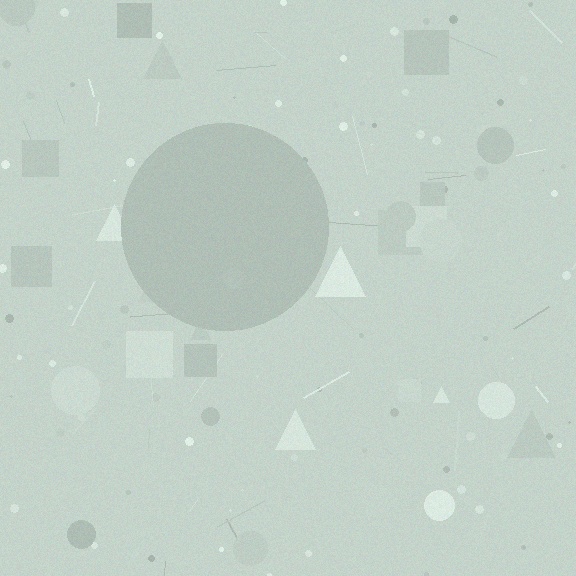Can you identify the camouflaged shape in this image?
The camouflaged shape is a circle.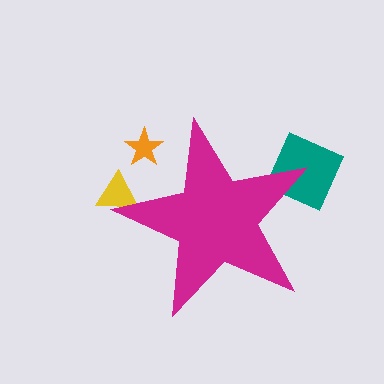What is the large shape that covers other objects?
A magenta star.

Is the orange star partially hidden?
Yes, the orange star is partially hidden behind the magenta star.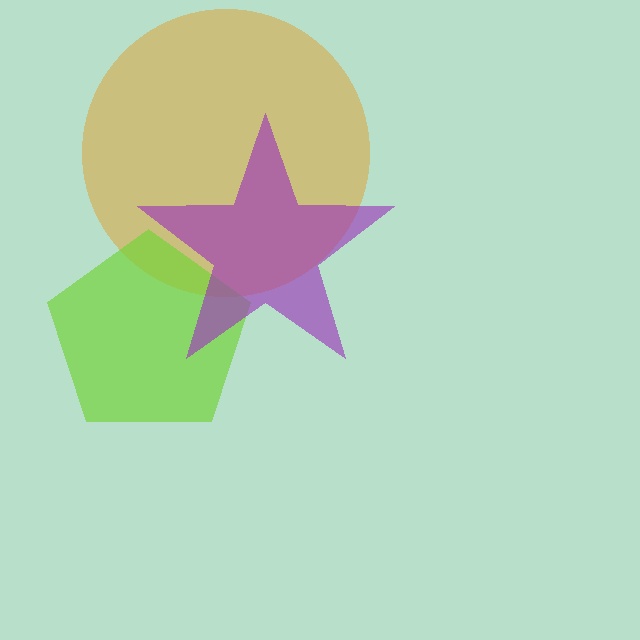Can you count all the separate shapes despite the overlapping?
Yes, there are 3 separate shapes.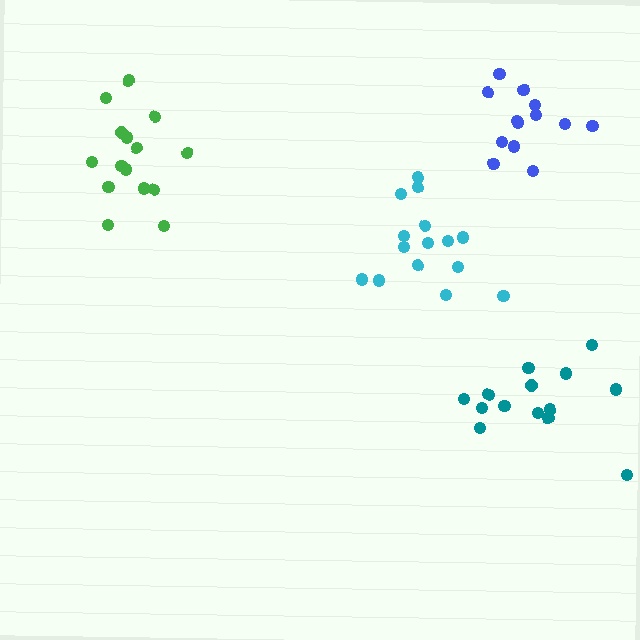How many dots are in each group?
Group 1: 15 dots, Group 2: 15 dots, Group 3: 14 dots, Group 4: 13 dots (57 total).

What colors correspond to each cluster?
The clusters are colored: green, cyan, teal, blue.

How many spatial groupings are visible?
There are 4 spatial groupings.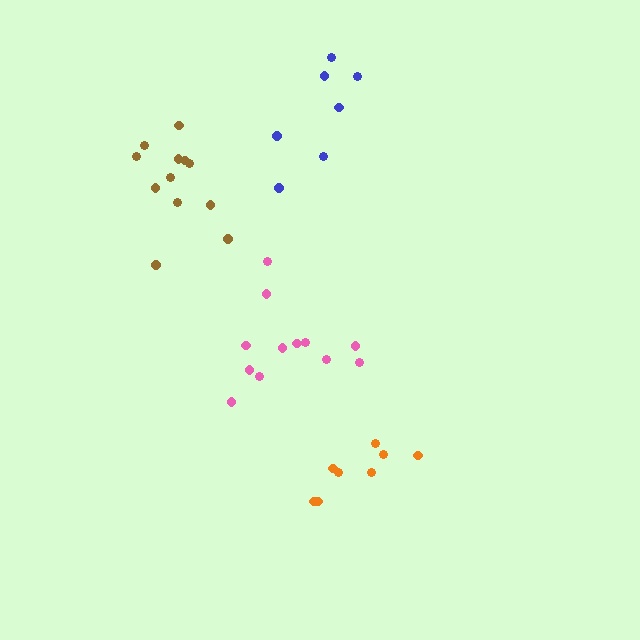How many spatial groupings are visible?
There are 4 spatial groupings.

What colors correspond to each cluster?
The clusters are colored: orange, pink, blue, brown.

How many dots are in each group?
Group 1: 8 dots, Group 2: 12 dots, Group 3: 7 dots, Group 4: 12 dots (39 total).